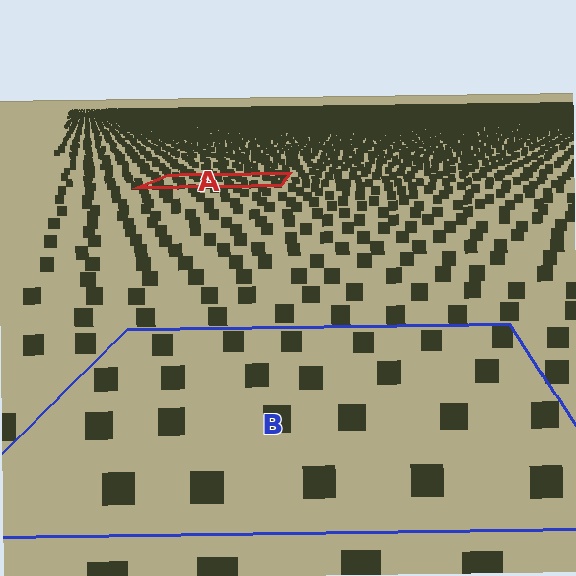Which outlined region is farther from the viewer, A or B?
Region A is farther from the viewer — the texture elements inside it appear smaller and more densely packed.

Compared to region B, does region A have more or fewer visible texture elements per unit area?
Region A has more texture elements per unit area — they are packed more densely because it is farther away.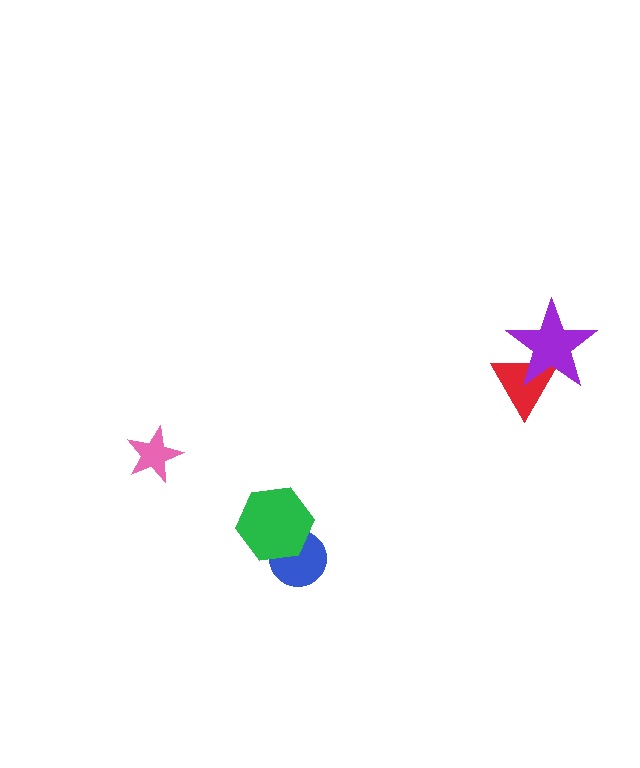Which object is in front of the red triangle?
The purple star is in front of the red triangle.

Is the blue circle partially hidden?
Yes, it is partially covered by another shape.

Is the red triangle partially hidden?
Yes, it is partially covered by another shape.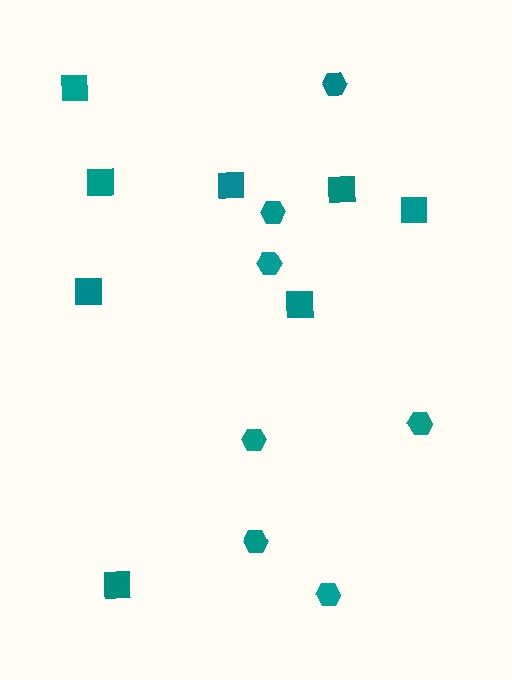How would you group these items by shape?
There are 2 groups: one group of squares (8) and one group of hexagons (7).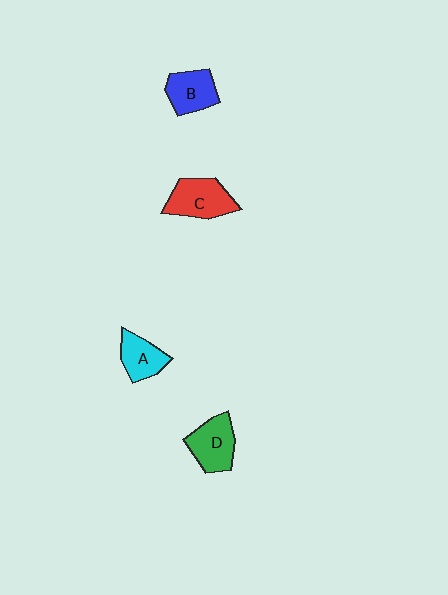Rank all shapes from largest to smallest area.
From largest to smallest: C (red), D (green), B (blue), A (cyan).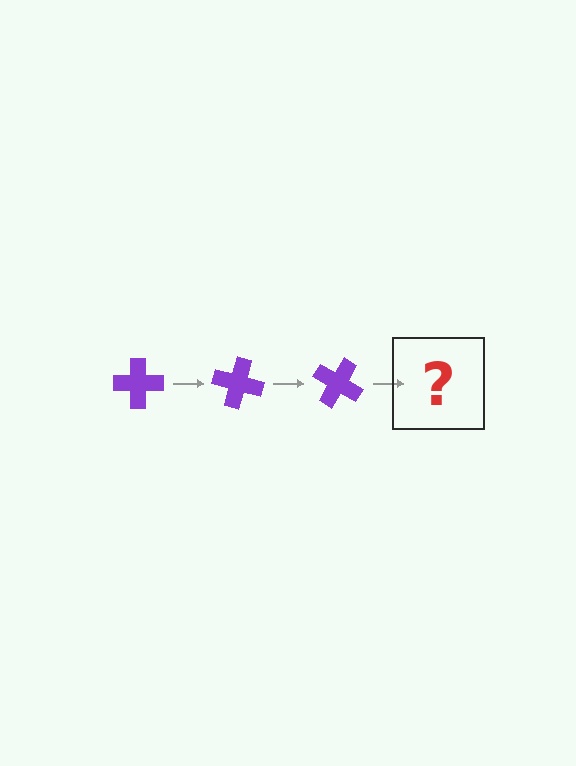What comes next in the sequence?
The next element should be a purple cross rotated 45 degrees.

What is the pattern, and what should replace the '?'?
The pattern is that the cross rotates 15 degrees each step. The '?' should be a purple cross rotated 45 degrees.